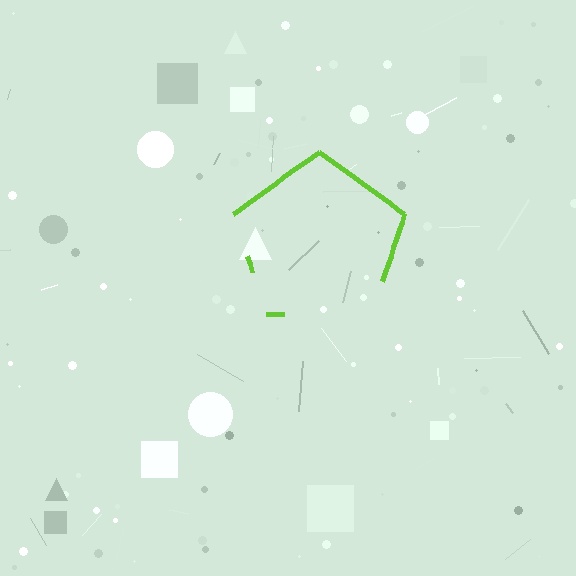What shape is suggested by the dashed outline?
The dashed outline suggests a pentagon.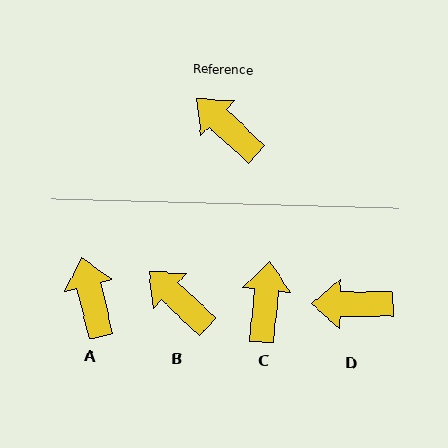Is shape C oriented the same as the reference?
No, it is off by about 52 degrees.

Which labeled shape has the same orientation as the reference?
B.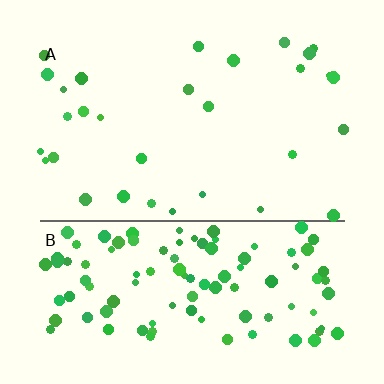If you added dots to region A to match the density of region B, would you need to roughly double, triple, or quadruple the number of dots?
Approximately quadruple.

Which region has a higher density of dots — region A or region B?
B (the bottom).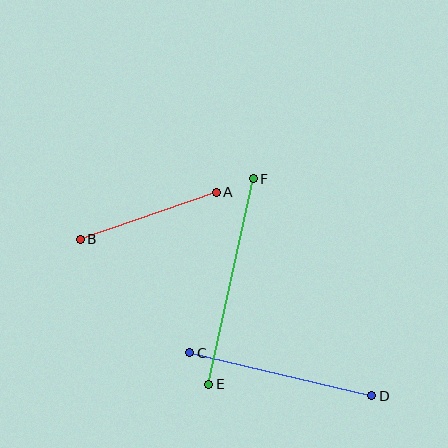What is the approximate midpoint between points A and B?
The midpoint is at approximately (148, 216) pixels.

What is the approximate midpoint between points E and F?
The midpoint is at approximately (231, 281) pixels.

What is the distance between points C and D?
The distance is approximately 187 pixels.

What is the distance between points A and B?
The distance is approximately 144 pixels.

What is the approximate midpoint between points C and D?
The midpoint is at approximately (281, 374) pixels.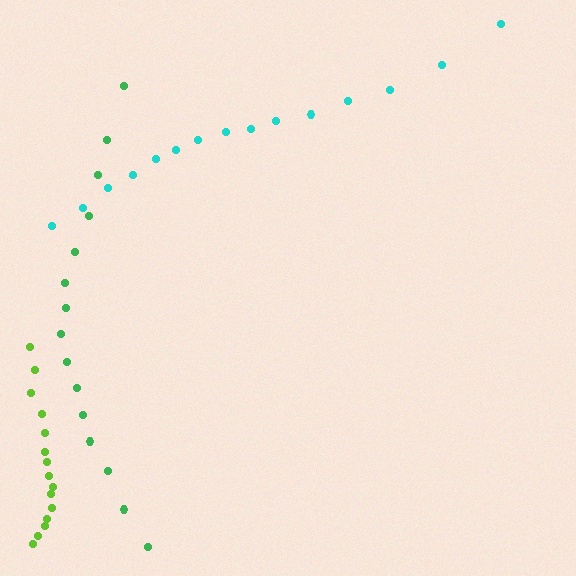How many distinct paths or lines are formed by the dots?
There are 3 distinct paths.